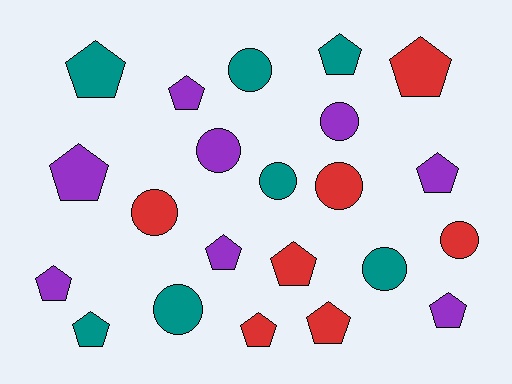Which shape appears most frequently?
Pentagon, with 13 objects.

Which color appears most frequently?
Purple, with 8 objects.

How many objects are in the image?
There are 22 objects.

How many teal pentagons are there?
There are 3 teal pentagons.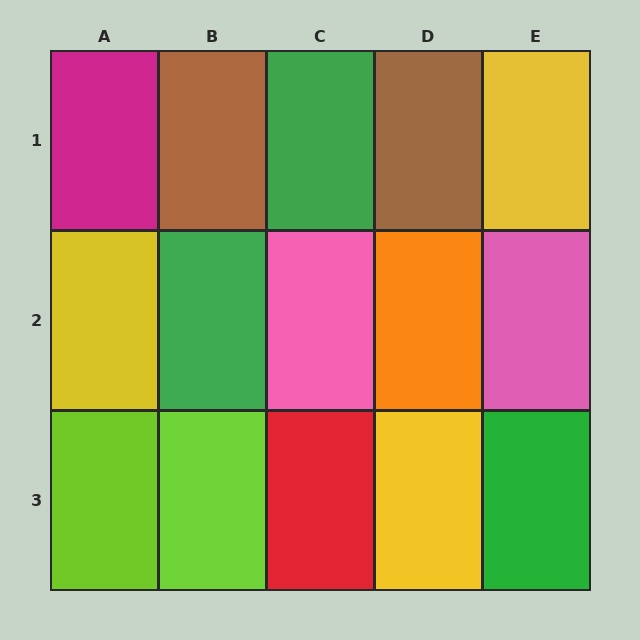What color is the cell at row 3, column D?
Yellow.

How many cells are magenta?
1 cell is magenta.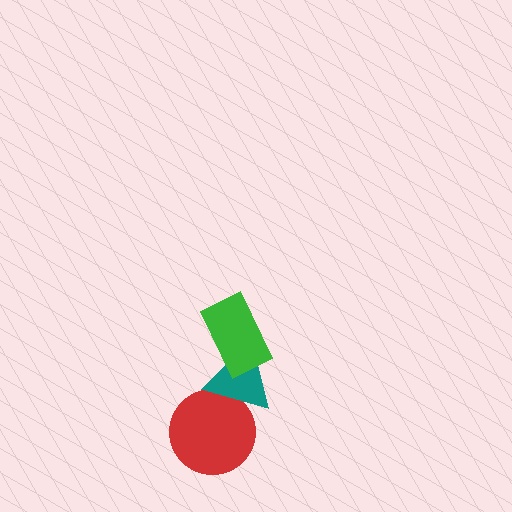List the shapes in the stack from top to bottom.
From top to bottom: the green rectangle, the teal triangle, the red circle.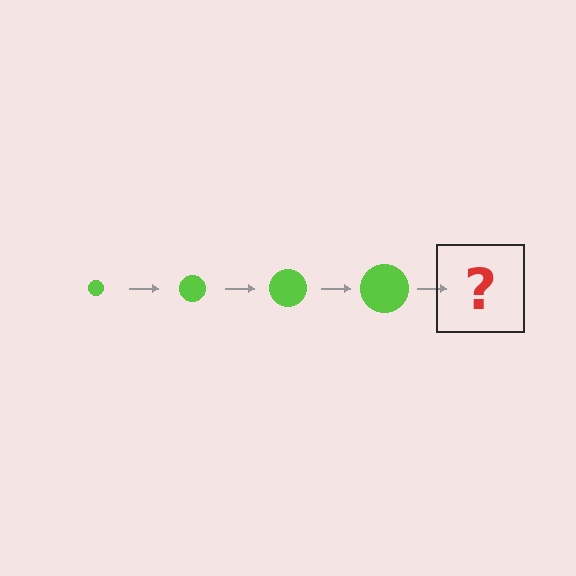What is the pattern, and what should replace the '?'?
The pattern is that the circle gets progressively larger each step. The '?' should be a lime circle, larger than the previous one.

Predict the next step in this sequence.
The next step is a lime circle, larger than the previous one.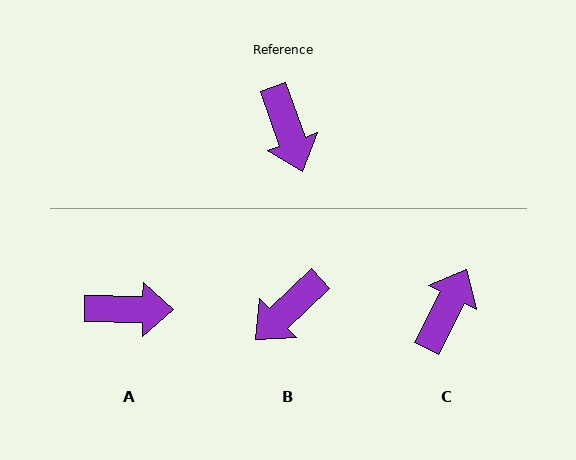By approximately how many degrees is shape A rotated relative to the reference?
Approximately 70 degrees counter-clockwise.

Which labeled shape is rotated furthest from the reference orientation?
C, about 133 degrees away.